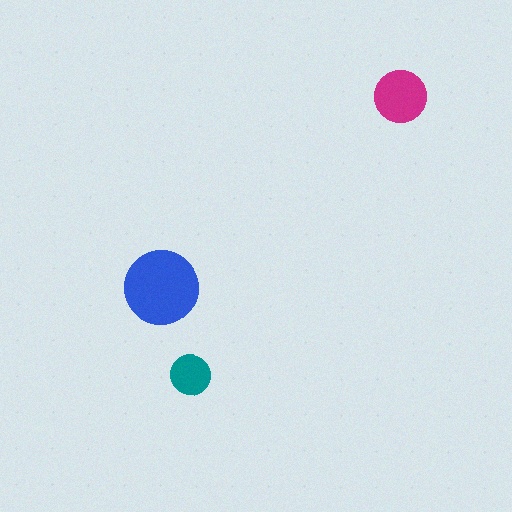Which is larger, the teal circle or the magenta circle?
The magenta one.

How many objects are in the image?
There are 3 objects in the image.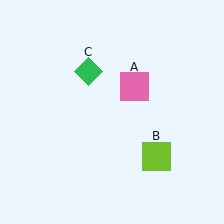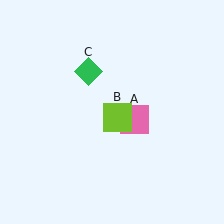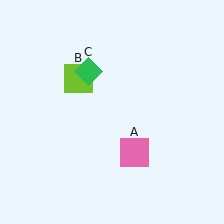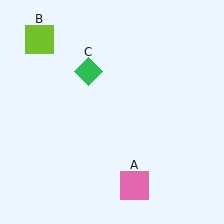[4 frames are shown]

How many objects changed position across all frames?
2 objects changed position: pink square (object A), lime square (object B).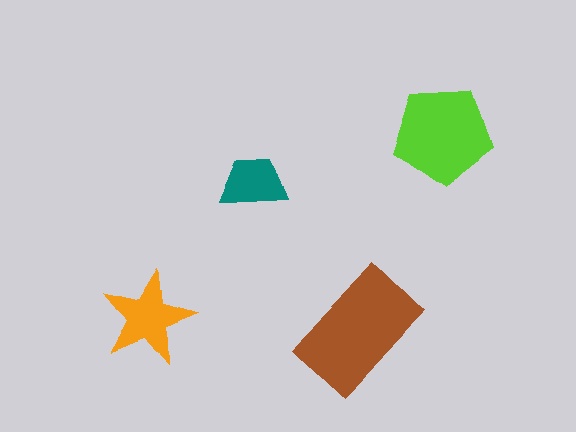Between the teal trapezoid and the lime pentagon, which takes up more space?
The lime pentagon.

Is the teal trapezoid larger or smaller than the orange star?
Smaller.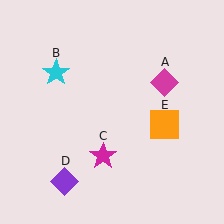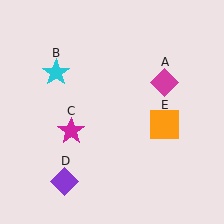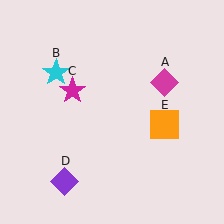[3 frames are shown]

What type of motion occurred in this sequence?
The magenta star (object C) rotated clockwise around the center of the scene.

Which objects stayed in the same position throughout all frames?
Magenta diamond (object A) and cyan star (object B) and purple diamond (object D) and orange square (object E) remained stationary.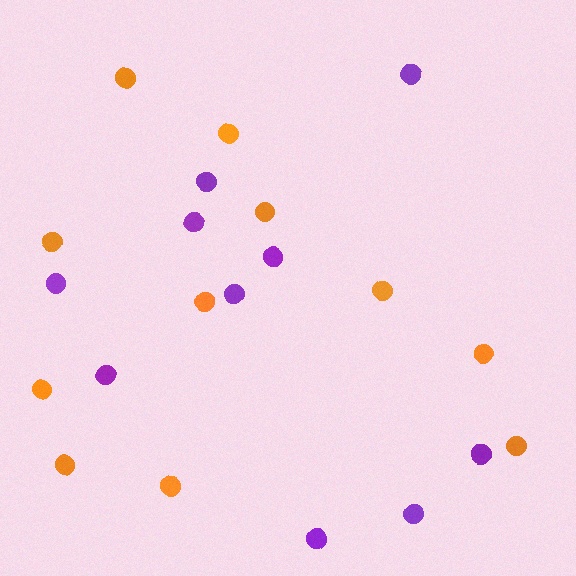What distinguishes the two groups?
There are 2 groups: one group of purple circles (10) and one group of orange circles (11).